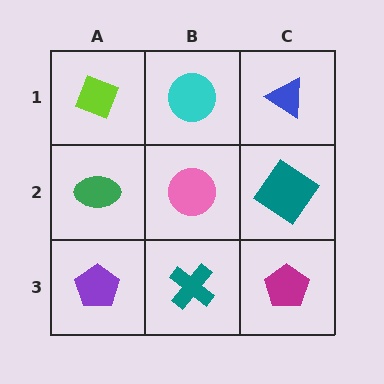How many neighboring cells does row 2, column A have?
3.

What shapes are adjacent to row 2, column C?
A blue triangle (row 1, column C), a magenta pentagon (row 3, column C), a pink circle (row 2, column B).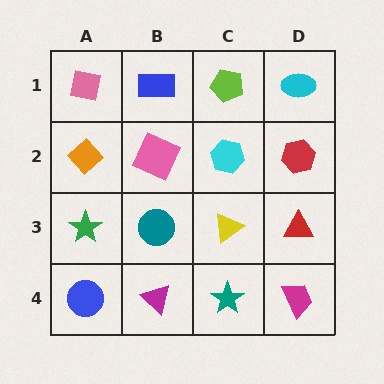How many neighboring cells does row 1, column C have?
3.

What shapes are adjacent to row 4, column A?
A green star (row 3, column A), a magenta triangle (row 4, column B).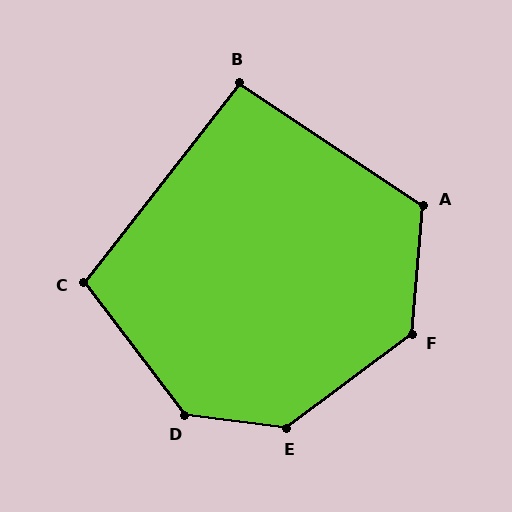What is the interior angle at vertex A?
Approximately 119 degrees (obtuse).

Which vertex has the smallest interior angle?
B, at approximately 94 degrees.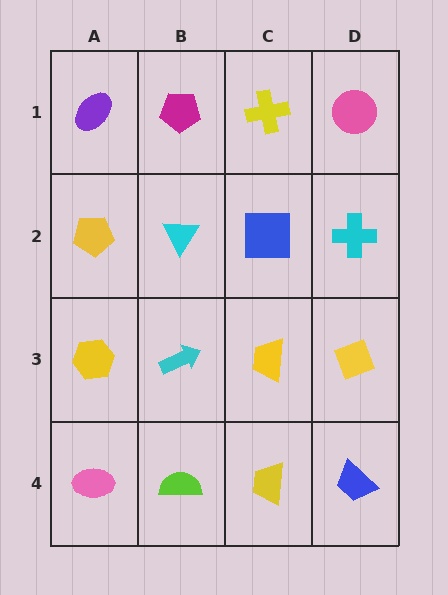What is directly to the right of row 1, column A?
A magenta pentagon.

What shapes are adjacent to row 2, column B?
A magenta pentagon (row 1, column B), a cyan arrow (row 3, column B), a yellow pentagon (row 2, column A), a blue square (row 2, column C).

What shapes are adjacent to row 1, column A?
A yellow pentagon (row 2, column A), a magenta pentagon (row 1, column B).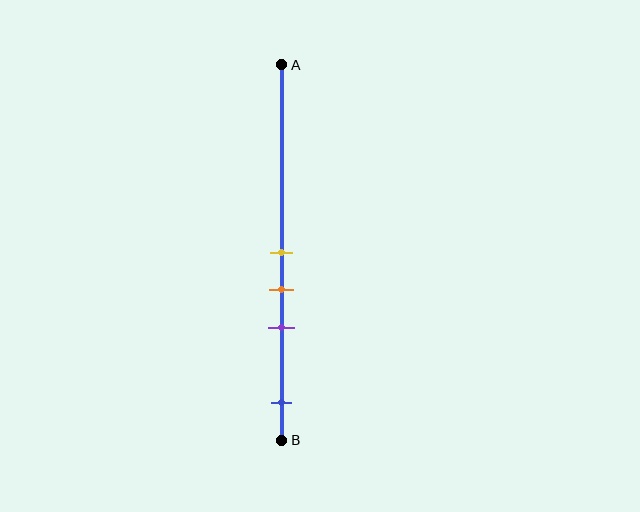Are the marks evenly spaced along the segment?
No, the marks are not evenly spaced.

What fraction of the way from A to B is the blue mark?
The blue mark is approximately 90% (0.9) of the way from A to B.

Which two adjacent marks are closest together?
The yellow and orange marks are the closest adjacent pair.